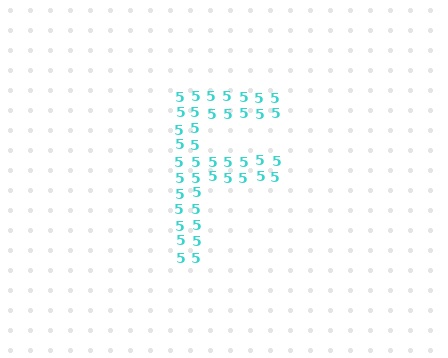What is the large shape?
The large shape is the letter F.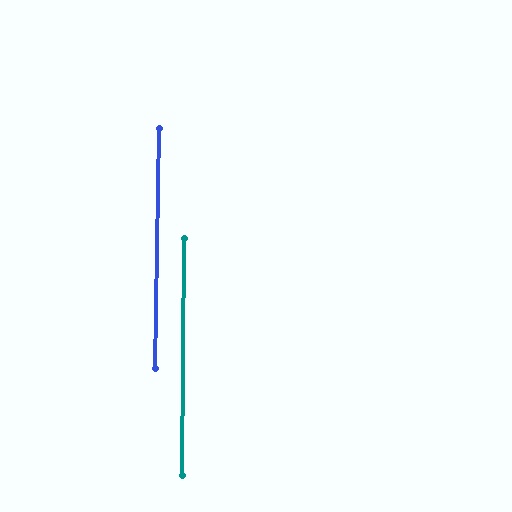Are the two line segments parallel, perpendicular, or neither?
Parallel — their directions differ by only 0.4°.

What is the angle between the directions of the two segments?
Approximately 0 degrees.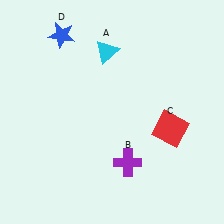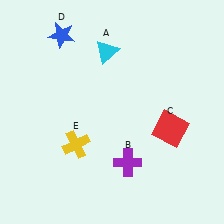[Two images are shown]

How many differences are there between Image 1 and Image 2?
There is 1 difference between the two images.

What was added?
A yellow cross (E) was added in Image 2.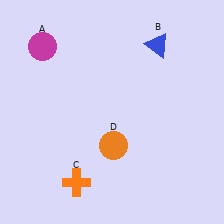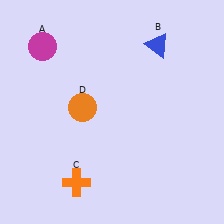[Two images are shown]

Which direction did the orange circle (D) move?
The orange circle (D) moved up.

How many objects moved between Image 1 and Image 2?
1 object moved between the two images.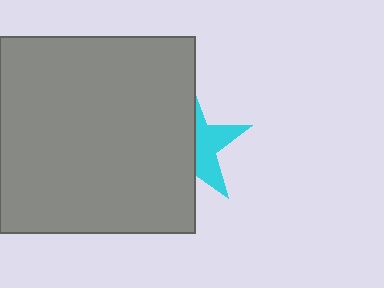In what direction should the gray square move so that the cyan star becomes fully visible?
The gray square should move left. That is the shortest direction to clear the overlap and leave the cyan star fully visible.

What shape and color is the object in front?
The object in front is a gray square.